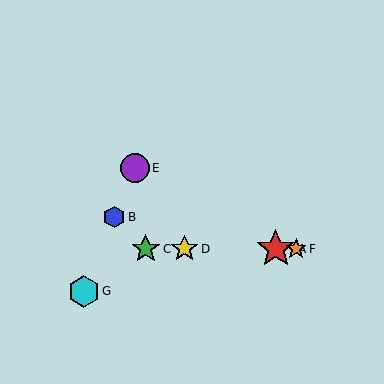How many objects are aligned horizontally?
4 objects (A, C, D, F) are aligned horizontally.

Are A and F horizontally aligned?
Yes, both are at y≈249.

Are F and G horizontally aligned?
No, F is at y≈249 and G is at y≈291.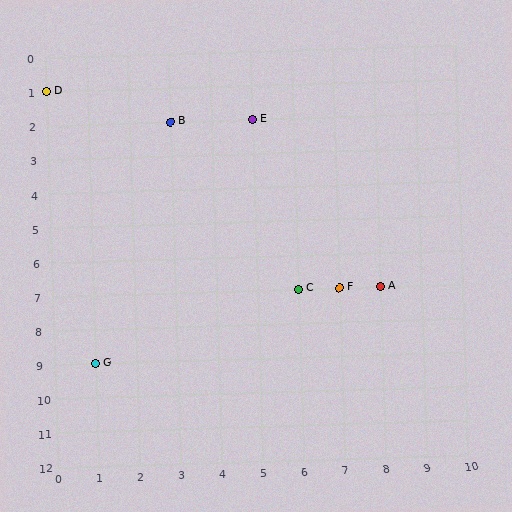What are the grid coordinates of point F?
Point F is at grid coordinates (7, 7).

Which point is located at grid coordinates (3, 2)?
Point B is at (3, 2).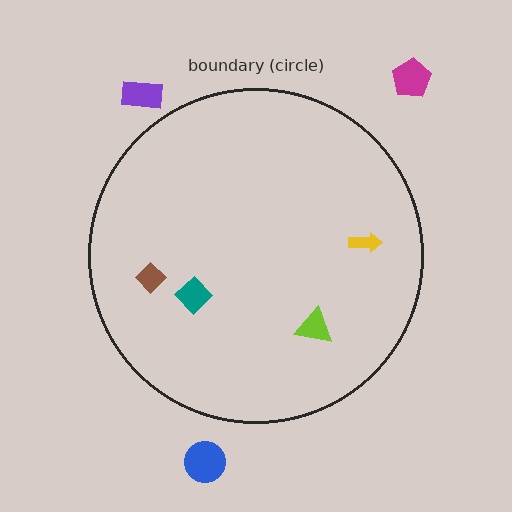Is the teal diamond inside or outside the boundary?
Inside.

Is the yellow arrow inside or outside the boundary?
Inside.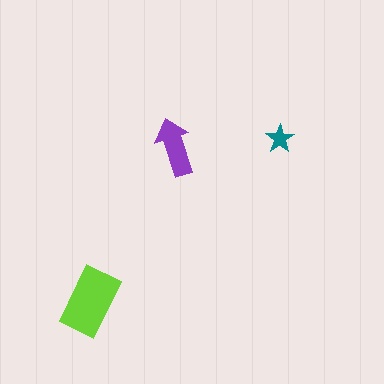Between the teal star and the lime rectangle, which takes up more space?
The lime rectangle.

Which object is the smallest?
The teal star.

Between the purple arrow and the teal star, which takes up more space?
The purple arrow.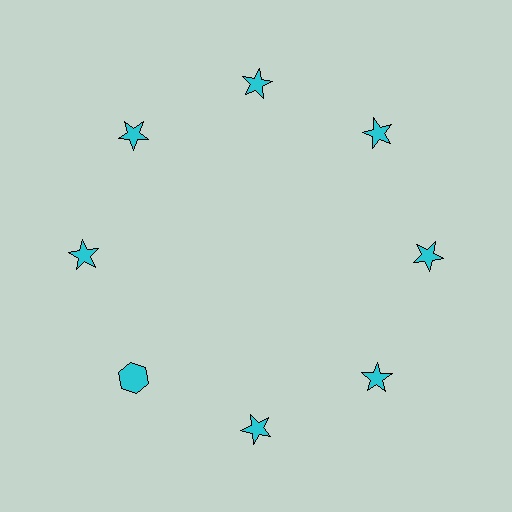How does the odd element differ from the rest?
It has a different shape: hexagon instead of star.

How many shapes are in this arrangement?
There are 8 shapes arranged in a ring pattern.